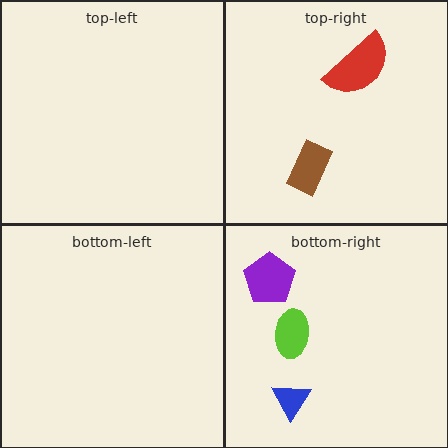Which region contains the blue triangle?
The bottom-right region.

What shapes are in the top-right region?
The brown rectangle, the red semicircle.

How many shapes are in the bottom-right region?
3.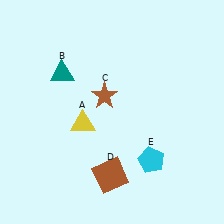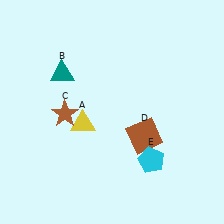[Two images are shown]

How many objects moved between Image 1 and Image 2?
2 objects moved between the two images.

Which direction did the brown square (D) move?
The brown square (D) moved up.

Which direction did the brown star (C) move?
The brown star (C) moved left.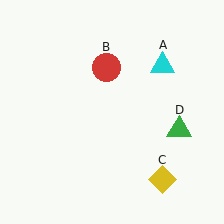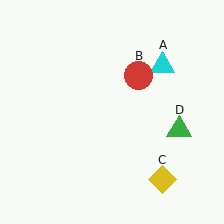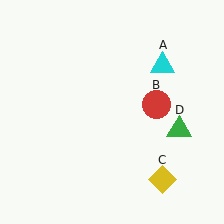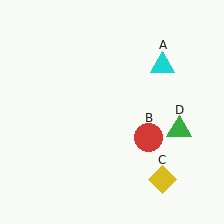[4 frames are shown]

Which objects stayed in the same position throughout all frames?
Cyan triangle (object A) and yellow diamond (object C) and green triangle (object D) remained stationary.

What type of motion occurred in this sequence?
The red circle (object B) rotated clockwise around the center of the scene.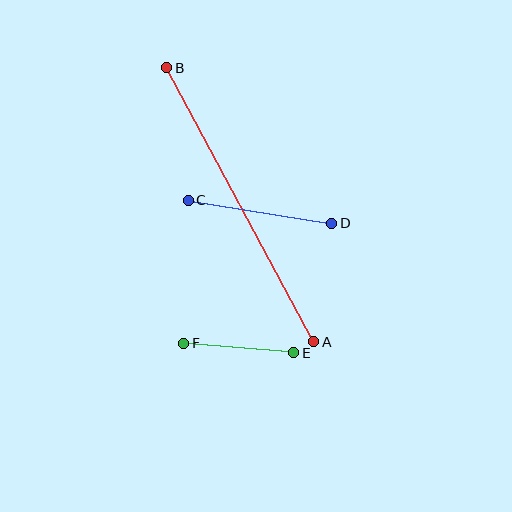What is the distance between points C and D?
The distance is approximately 145 pixels.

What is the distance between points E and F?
The distance is approximately 111 pixels.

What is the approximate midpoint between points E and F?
The midpoint is at approximately (239, 348) pixels.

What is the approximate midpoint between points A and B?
The midpoint is at approximately (240, 205) pixels.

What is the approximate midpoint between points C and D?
The midpoint is at approximately (260, 212) pixels.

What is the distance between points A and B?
The distance is approximately 311 pixels.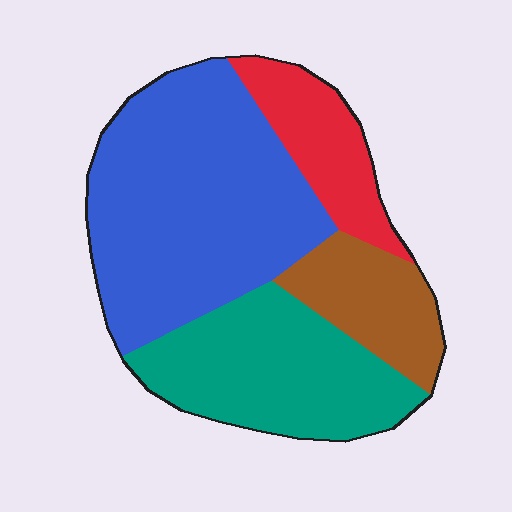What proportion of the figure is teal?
Teal covers 27% of the figure.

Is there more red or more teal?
Teal.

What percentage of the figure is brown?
Brown covers around 15% of the figure.